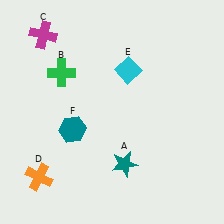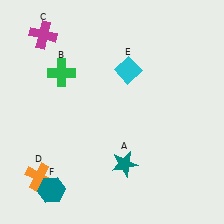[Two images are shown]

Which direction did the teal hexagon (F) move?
The teal hexagon (F) moved down.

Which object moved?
The teal hexagon (F) moved down.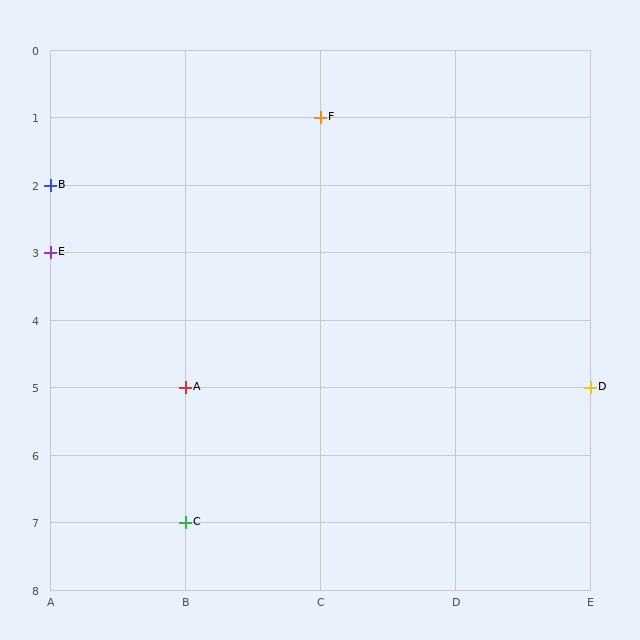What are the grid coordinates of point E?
Point E is at grid coordinates (A, 3).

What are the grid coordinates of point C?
Point C is at grid coordinates (B, 7).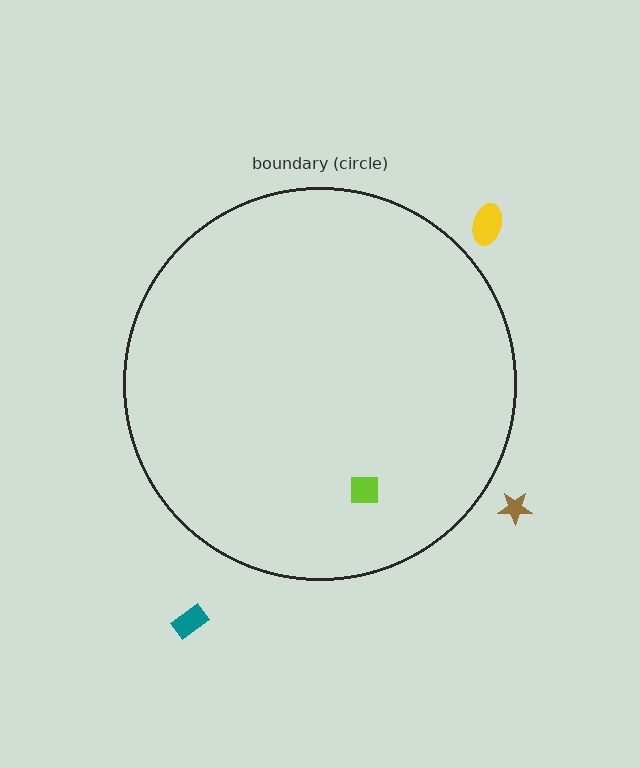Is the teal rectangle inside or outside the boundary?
Outside.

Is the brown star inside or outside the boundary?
Outside.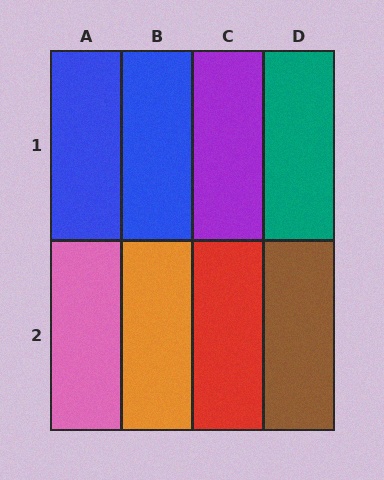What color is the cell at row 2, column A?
Pink.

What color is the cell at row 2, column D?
Brown.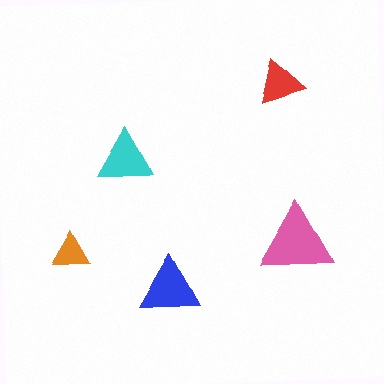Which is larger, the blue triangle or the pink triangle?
The pink one.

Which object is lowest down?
The blue triangle is bottommost.